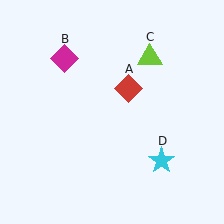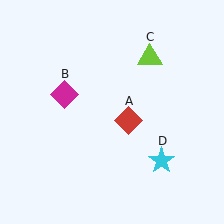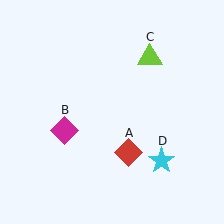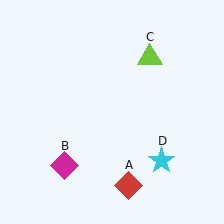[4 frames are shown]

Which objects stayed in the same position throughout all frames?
Lime triangle (object C) and cyan star (object D) remained stationary.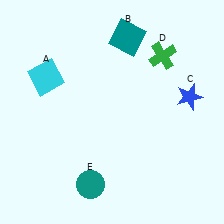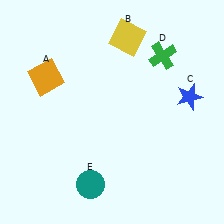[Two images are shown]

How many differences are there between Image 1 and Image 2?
There are 2 differences between the two images.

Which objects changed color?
A changed from cyan to orange. B changed from teal to yellow.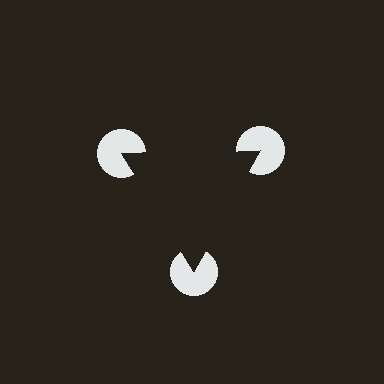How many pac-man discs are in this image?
There are 3 — one at each vertex of the illusory triangle.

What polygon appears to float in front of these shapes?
An illusory triangle — its edges are inferred from the aligned wedge cuts in the pac-man discs, not physically drawn.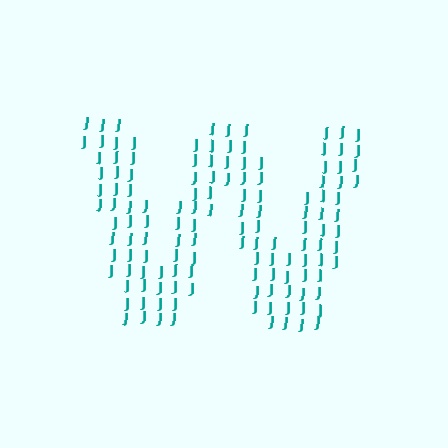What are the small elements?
The small elements are letter J's.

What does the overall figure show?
The overall figure shows the letter W.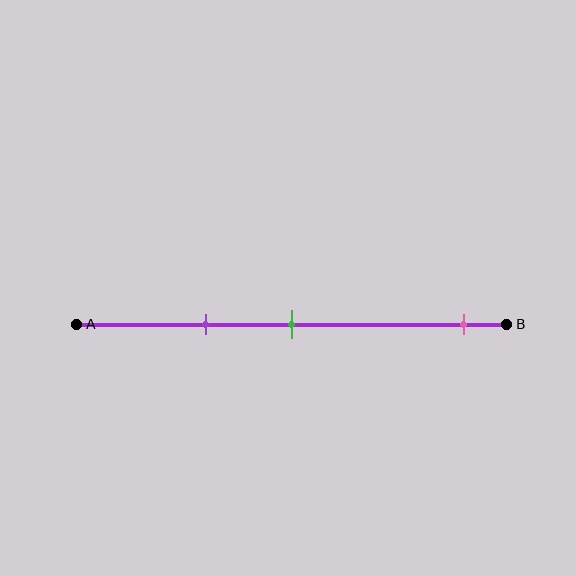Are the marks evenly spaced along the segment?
No, the marks are not evenly spaced.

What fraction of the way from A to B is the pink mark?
The pink mark is approximately 90% (0.9) of the way from A to B.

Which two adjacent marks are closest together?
The purple and green marks are the closest adjacent pair.